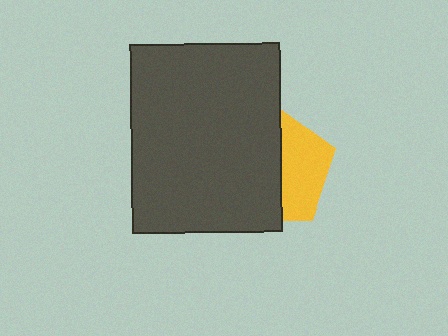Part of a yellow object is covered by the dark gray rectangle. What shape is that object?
It is a pentagon.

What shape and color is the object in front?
The object in front is a dark gray rectangle.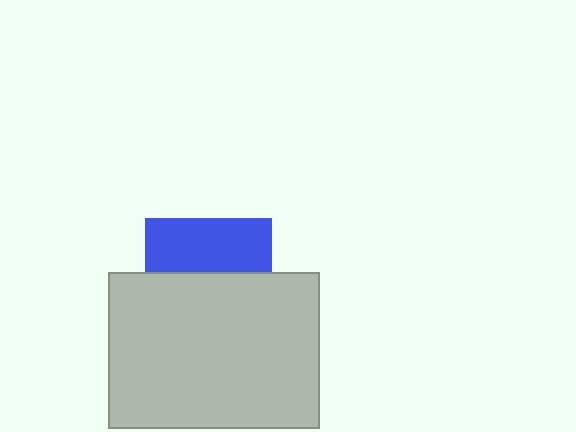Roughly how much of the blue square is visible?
A small part of it is visible (roughly 42%).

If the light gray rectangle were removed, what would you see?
You would see the complete blue square.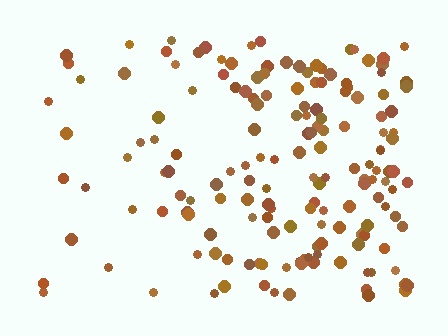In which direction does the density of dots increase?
From left to right, with the right side densest.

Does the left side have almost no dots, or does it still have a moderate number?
Still a moderate number, just noticeably fewer than the right.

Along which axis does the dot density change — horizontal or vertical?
Horizontal.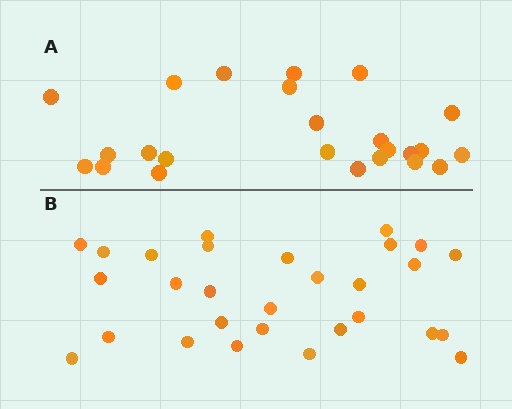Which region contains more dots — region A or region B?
Region B (the bottom region) has more dots.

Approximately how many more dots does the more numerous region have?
Region B has about 5 more dots than region A.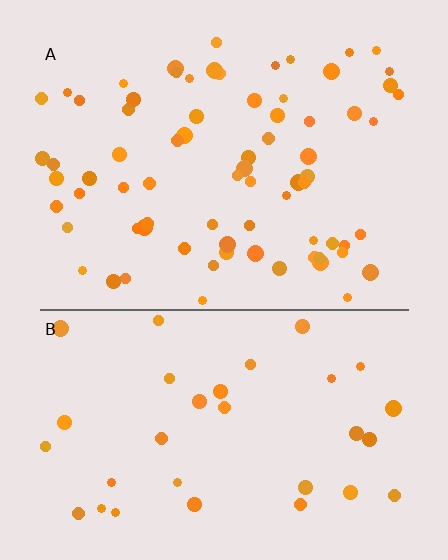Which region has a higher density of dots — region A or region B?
A (the top).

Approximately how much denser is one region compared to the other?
Approximately 2.2× — region A over region B.